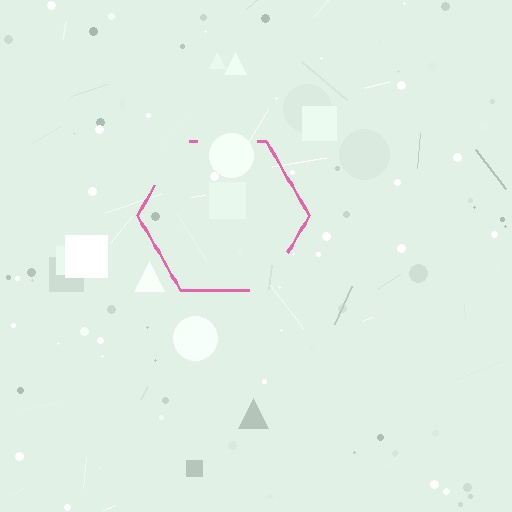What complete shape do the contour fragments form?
The contour fragments form a hexagon.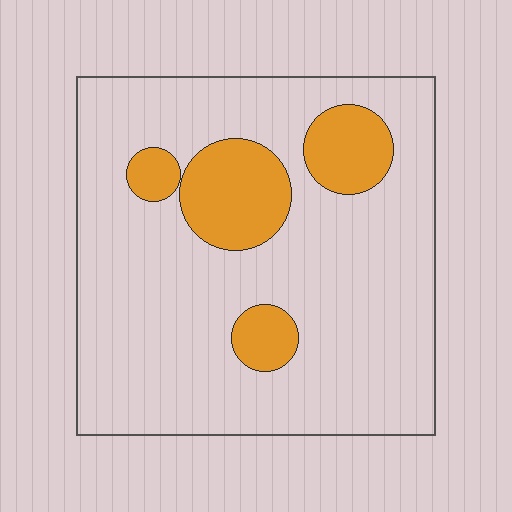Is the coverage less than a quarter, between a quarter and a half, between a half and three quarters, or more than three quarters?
Less than a quarter.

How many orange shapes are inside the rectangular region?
4.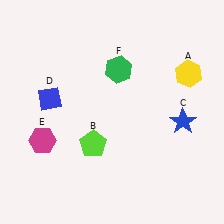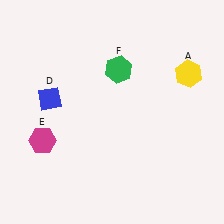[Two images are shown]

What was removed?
The blue star (C), the lime pentagon (B) were removed in Image 2.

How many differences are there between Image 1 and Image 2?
There are 2 differences between the two images.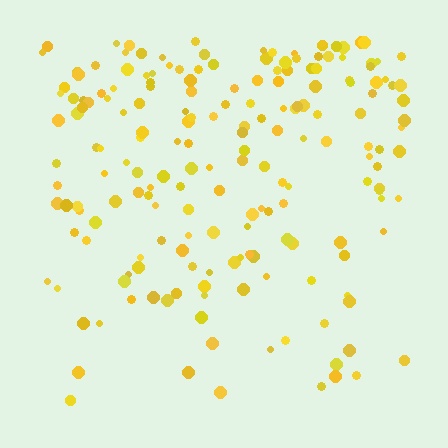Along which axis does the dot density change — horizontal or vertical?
Vertical.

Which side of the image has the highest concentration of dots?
The top.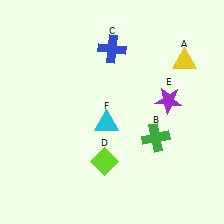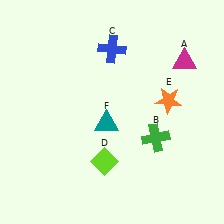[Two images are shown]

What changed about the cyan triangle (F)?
In Image 1, F is cyan. In Image 2, it changed to teal.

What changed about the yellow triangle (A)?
In Image 1, A is yellow. In Image 2, it changed to magenta.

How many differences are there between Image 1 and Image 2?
There are 3 differences between the two images.